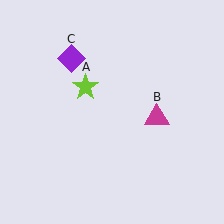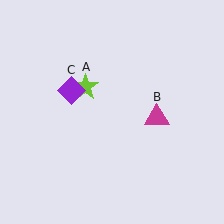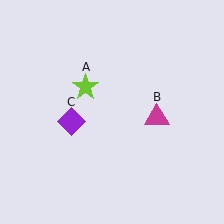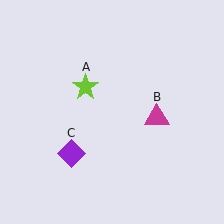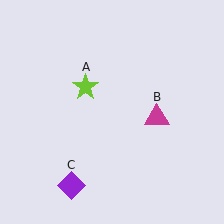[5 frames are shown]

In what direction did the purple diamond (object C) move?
The purple diamond (object C) moved down.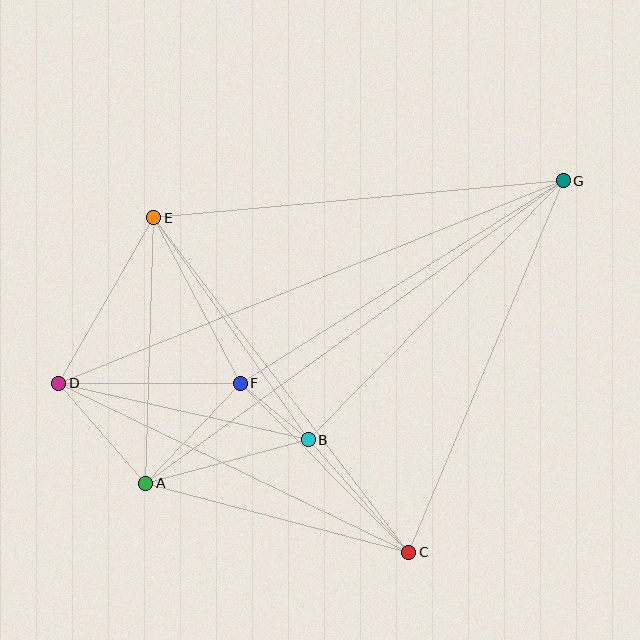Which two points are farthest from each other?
Points D and G are farthest from each other.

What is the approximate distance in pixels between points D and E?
The distance between D and E is approximately 191 pixels.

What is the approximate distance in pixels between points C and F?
The distance between C and F is approximately 239 pixels.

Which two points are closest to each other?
Points B and F are closest to each other.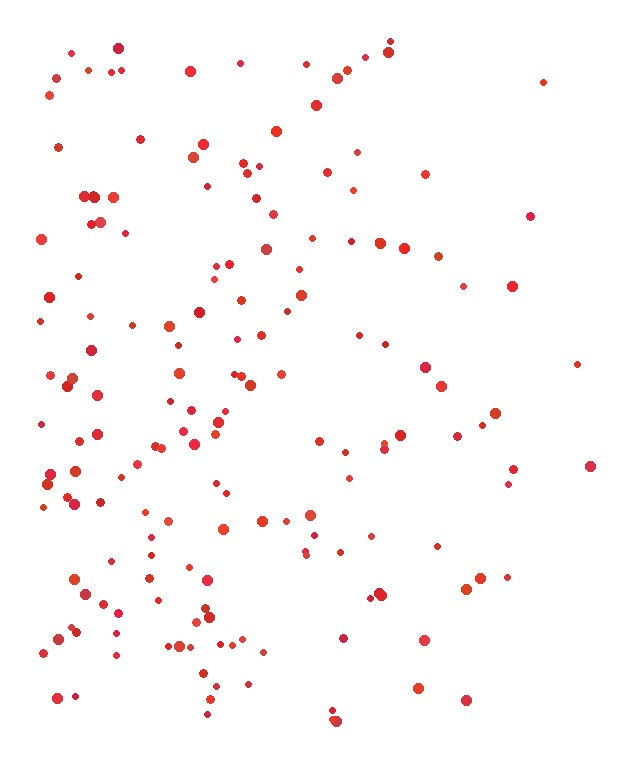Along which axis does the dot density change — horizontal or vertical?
Horizontal.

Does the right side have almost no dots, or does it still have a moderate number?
Still a moderate number, just noticeably fewer than the left.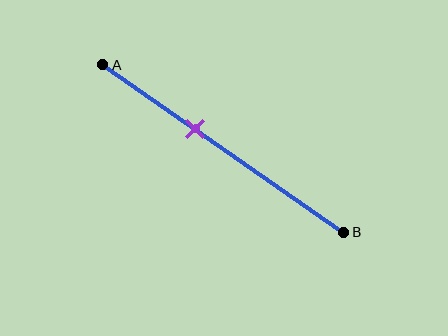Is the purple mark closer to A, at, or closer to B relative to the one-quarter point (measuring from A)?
The purple mark is closer to point B than the one-quarter point of segment AB.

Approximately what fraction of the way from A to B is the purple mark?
The purple mark is approximately 40% of the way from A to B.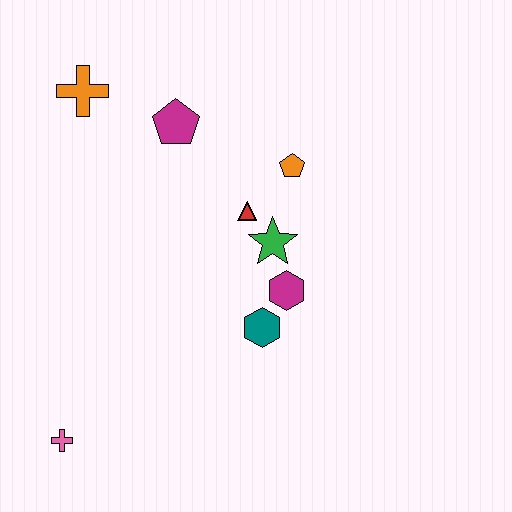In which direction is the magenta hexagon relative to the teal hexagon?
The magenta hexagon is above the teal hexagon.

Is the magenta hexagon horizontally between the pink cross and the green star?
No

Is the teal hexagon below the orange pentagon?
Yes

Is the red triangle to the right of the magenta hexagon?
No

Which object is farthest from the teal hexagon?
The orange cross is farthest from the teal hexagon.